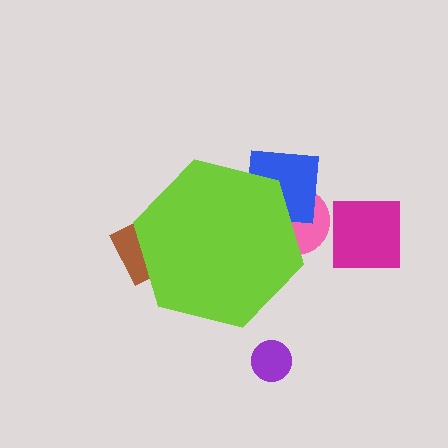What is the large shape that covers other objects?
A lime hexagon.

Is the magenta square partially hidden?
No, the magenta square is fully visible.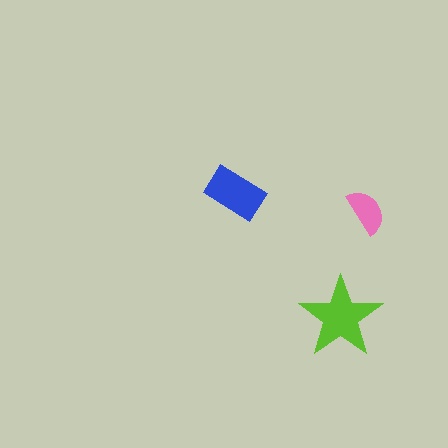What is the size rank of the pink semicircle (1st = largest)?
3rd.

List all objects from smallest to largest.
The pink semicircle, the blue rectangle, the lime star.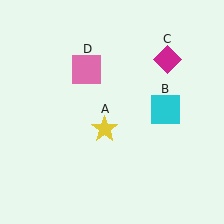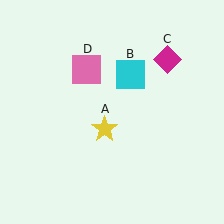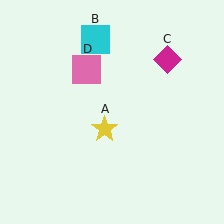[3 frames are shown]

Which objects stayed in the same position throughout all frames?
Yellow star (object A) and magenta diamond (object C) and pink square (object D) remained stationary.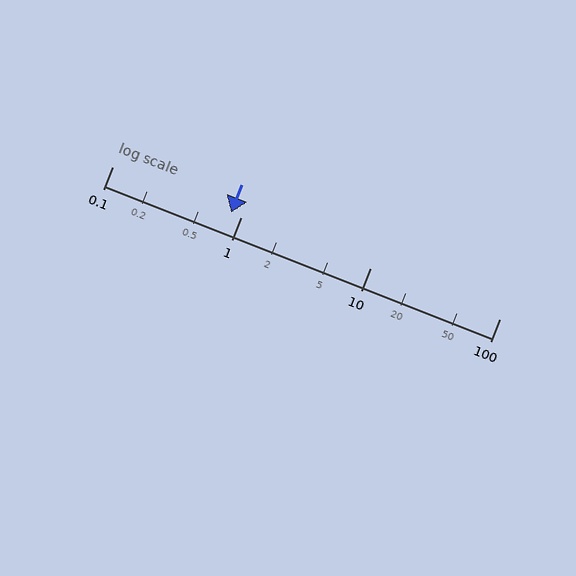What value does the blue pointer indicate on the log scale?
The pointer indicates approximately 0.83.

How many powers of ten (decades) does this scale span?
The scale spans 3 decades, from 0.1 to 100.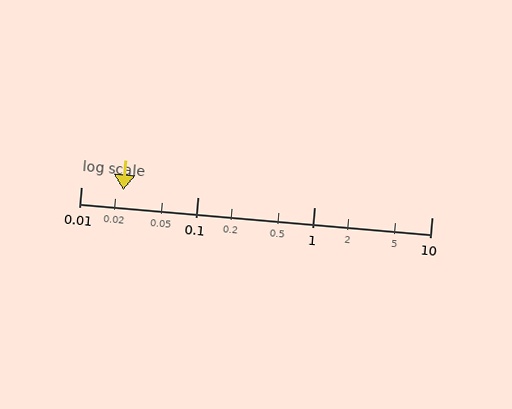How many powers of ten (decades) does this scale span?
The scale spans 3 decades, from 0.01 to 10.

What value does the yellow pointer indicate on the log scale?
The pointer indicates approximately 0.023.